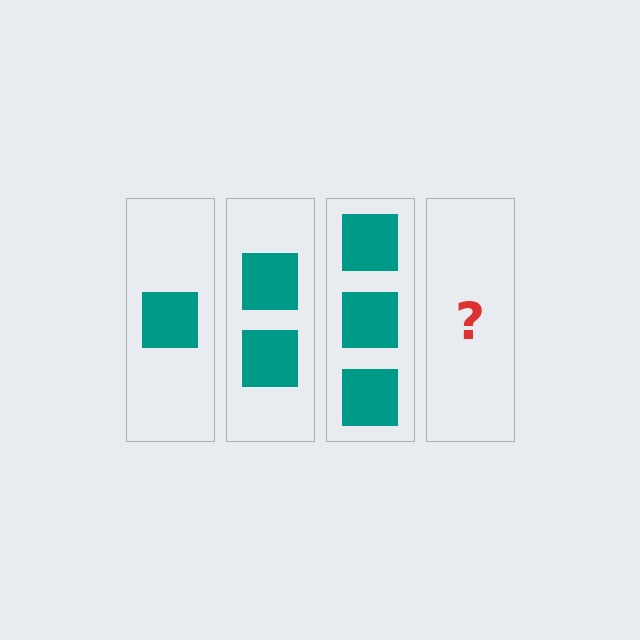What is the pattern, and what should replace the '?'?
The pattern is that each step adds one more square. The '?' should be 4 squares.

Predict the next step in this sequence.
The next step is 4 squares.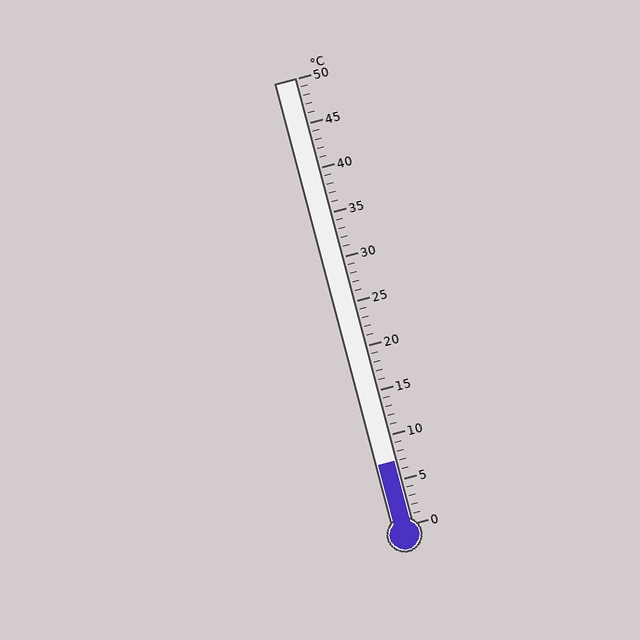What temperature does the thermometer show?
The thermometer shows approximately 7°C.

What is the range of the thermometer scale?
The thermometer scale ranges from 0°C to 50°C.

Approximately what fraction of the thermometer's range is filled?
The thermometer is filled to approximately 15% of its range.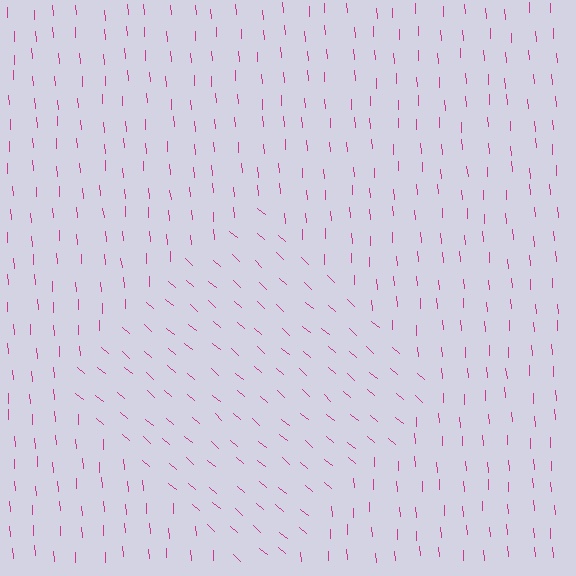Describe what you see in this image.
The image is filled with small magenta line segments. A diamond region in the image has lines oriented differently from the surrounding lines, creating a visible texture boundary.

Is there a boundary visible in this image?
Yes, there is a texture boundary formed by a change in line orientation.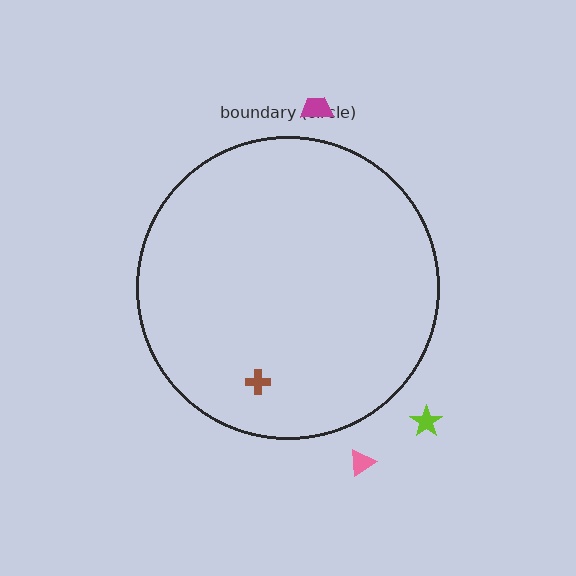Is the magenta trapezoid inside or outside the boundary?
Outside.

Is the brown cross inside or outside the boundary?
Inside.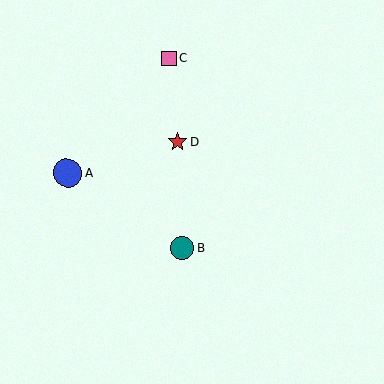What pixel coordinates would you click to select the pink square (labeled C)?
Click at (169, 58) to select the pink square C.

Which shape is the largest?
The blue circle (labeled A) is the largest.